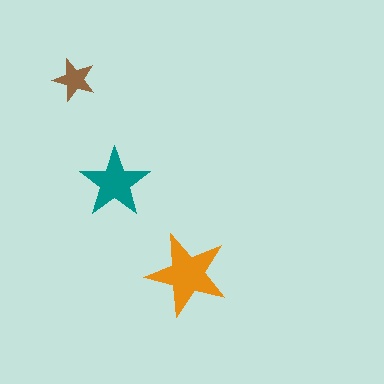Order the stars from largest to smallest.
the orange one, the teal one, the brown one.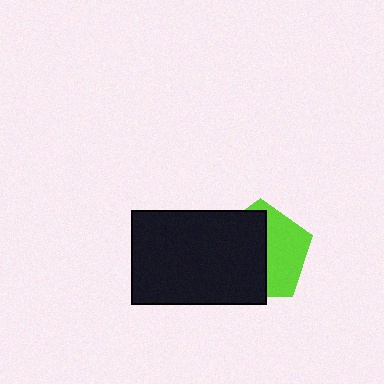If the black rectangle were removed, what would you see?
You would see the complete lime pentagon.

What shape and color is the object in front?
The object in front is a black rectangle.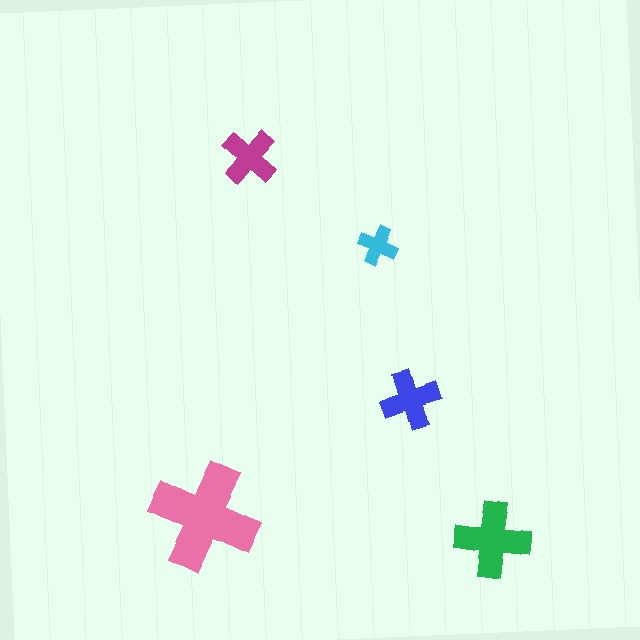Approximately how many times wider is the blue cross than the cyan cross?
About 1.5 times wider.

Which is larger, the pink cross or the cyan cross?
The pink one.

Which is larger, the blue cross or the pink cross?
The pink one.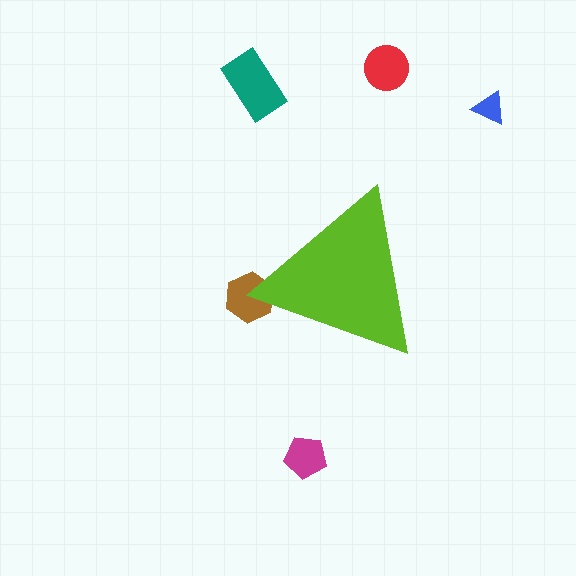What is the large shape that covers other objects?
A lime triangle.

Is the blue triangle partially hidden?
No, the blue triangle is fully visible.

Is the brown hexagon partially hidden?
Yes, the brown hexagon is partially hidden behind the lime triangle.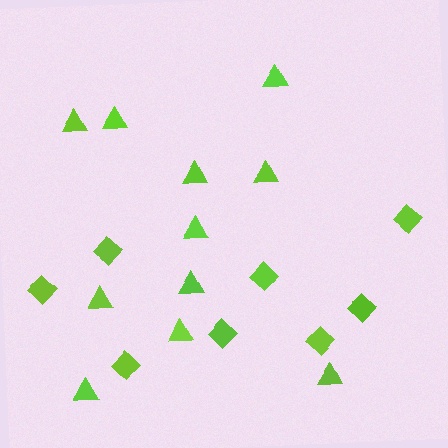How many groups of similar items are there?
There are 2 groups: one group of triangles (11) and one group of diamonds (8).